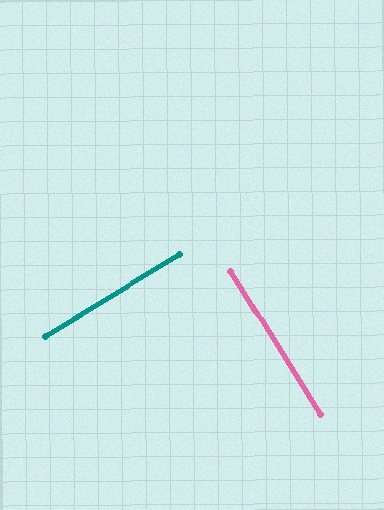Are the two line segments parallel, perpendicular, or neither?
Perpendicular — they meet at approximately 89°.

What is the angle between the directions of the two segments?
Approximately 89 degrees.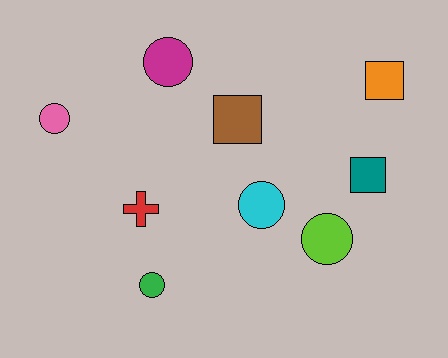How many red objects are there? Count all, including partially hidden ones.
There is 1 red object.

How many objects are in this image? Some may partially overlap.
There are 9 objects.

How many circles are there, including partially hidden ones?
There are 5 circles.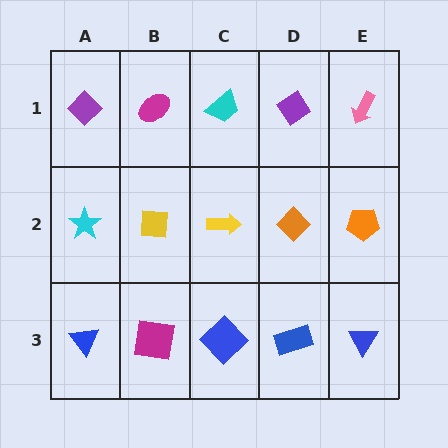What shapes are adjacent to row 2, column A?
A purple diamond (row 1, column A), a blue triangle (row 3, column A), a yellow square (row 2, column B).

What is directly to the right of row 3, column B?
A blue diamond.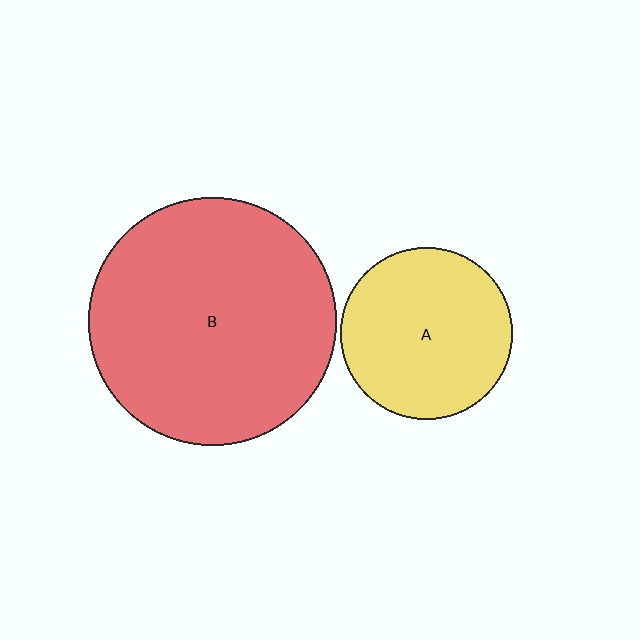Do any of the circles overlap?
No, none of the circles overlap.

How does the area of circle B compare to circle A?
Approximately 2.1 times.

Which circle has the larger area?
Circle B (red).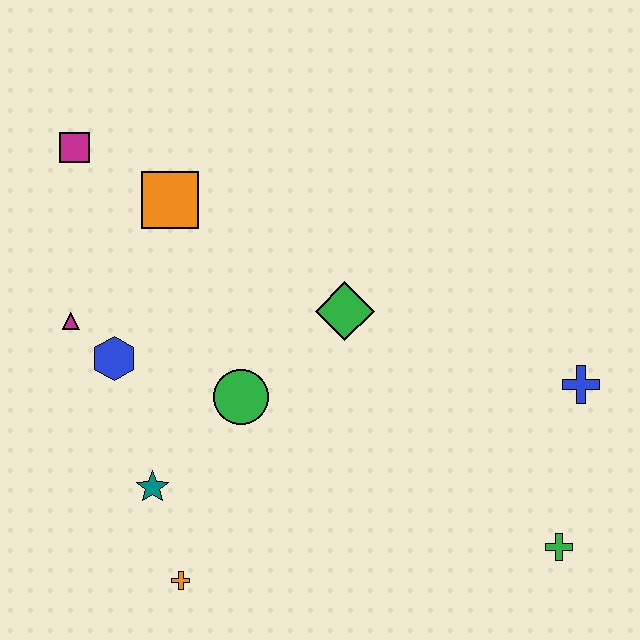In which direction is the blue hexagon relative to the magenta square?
The blue hexagon is below the magenta square.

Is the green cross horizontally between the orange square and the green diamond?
No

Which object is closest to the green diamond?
The green circle is closest to the green diamond.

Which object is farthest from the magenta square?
The green cross is farthest from the magenta square.